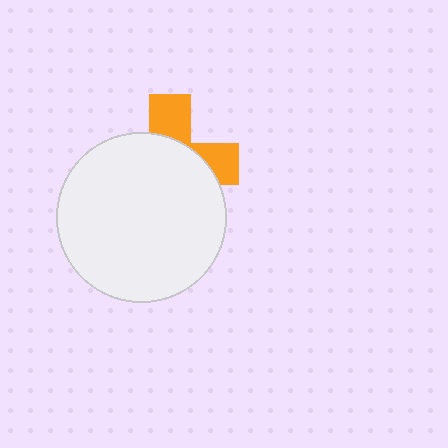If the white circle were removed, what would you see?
You would see the complete orange cross.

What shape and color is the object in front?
The object in front is a white circle.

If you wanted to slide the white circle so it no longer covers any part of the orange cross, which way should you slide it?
Slide it down — that is the most direct way to separate the two shapes.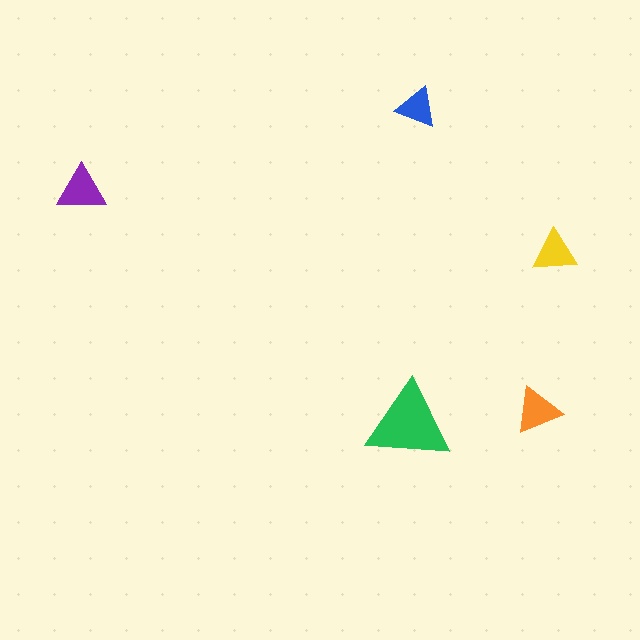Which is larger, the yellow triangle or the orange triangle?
The orange one.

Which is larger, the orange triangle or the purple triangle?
The purple one.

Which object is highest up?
The blue triangle is topmost.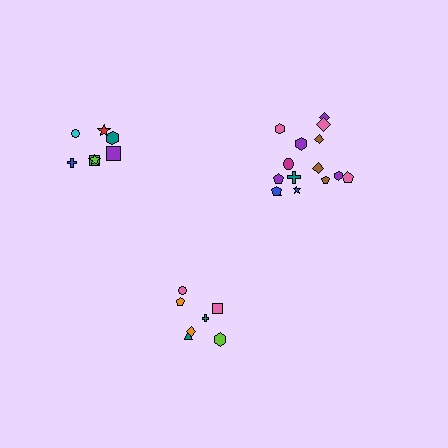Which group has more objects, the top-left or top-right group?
The top-right group.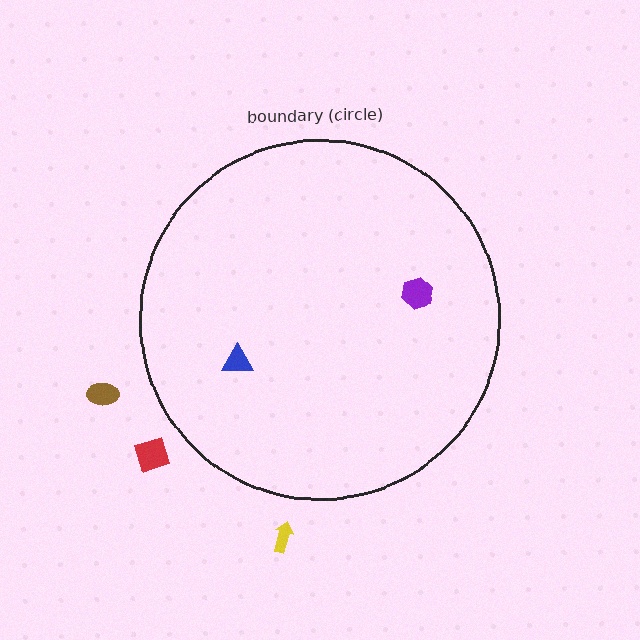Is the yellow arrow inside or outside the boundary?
Outside.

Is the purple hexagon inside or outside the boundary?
Inside.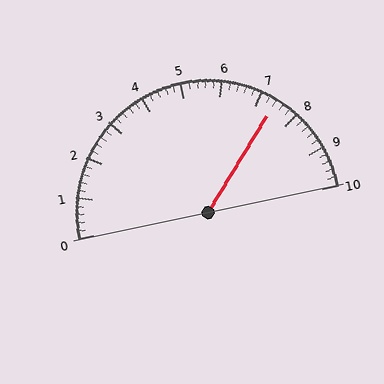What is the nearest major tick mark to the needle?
The nearest major tick mark is 7.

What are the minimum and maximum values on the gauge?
The gauge ranges from 0 to 10.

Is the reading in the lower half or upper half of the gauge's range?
The reading is in the upper half of the range (0 to 10).